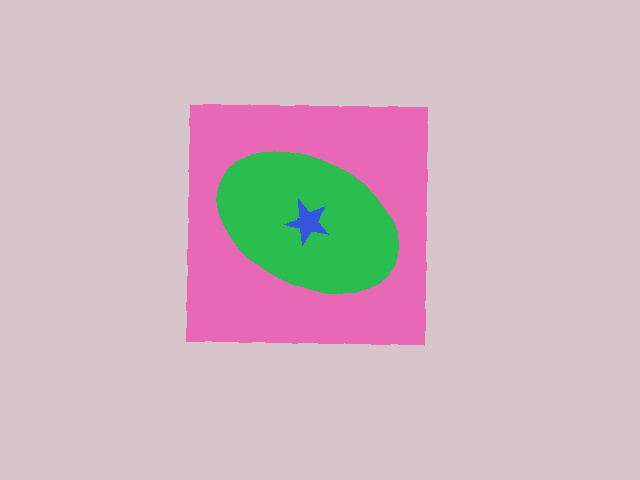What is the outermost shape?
The pink square.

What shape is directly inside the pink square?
The green ellipse.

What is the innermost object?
The blue star.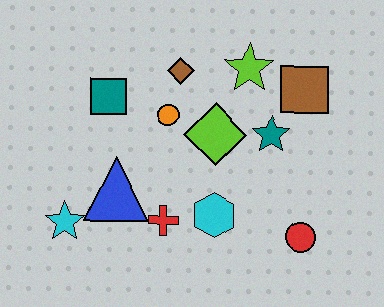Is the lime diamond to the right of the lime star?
No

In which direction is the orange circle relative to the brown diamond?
The orange circle is below the brown diamond.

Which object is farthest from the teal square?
The red circle is farthest from the teal square.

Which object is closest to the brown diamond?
The orange circle is closest to the brown diamond.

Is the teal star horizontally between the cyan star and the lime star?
No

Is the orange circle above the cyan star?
Yes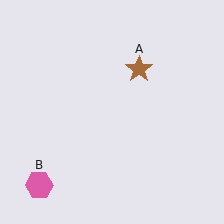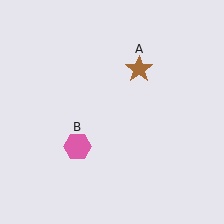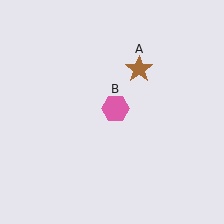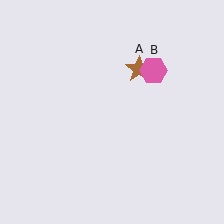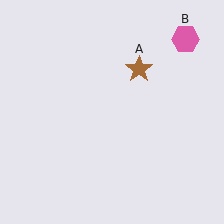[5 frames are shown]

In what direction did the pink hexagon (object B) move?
The pink hexagon (object B) moved up and to the right.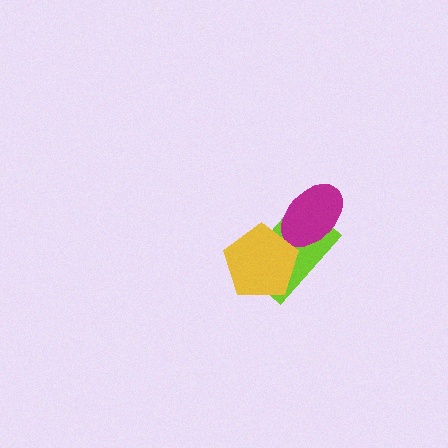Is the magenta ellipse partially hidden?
No, no other shape covers it.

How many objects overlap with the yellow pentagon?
1 object overlaps with the yellow pentagon.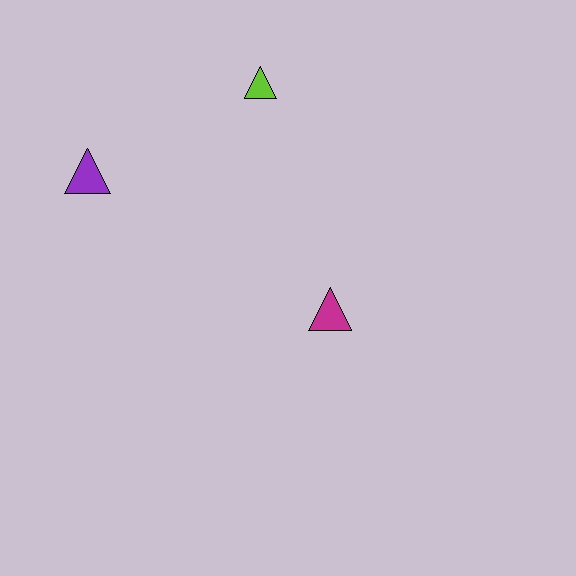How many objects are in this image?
There are 3 objects.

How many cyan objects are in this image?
There are no cyan objects.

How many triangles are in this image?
There are 3 triangles.